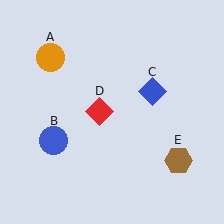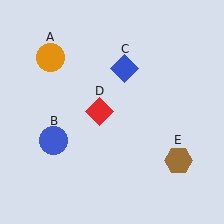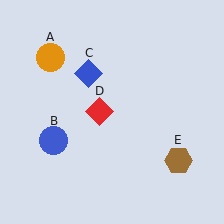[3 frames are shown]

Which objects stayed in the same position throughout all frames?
Orange circle (object A) and blue circle (object B) and red diamond (object D) and brown hexagon (object E) remained stationary.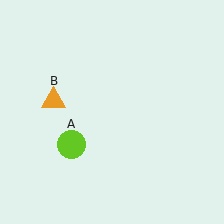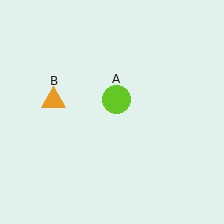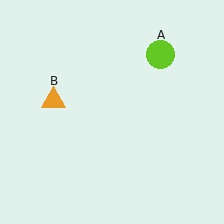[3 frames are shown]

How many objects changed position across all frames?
1 object changed position: lime circle (object A).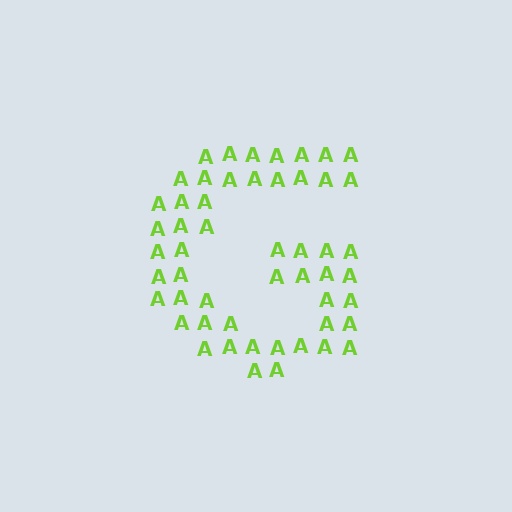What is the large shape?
The large shape is the letter G.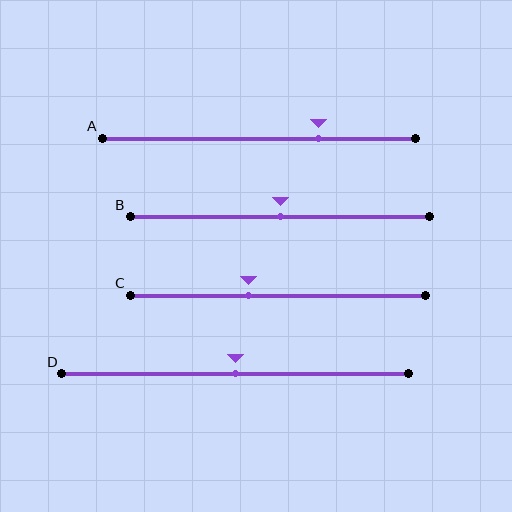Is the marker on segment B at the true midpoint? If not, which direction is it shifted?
Yes, the marker on segment B is at the true midpoint.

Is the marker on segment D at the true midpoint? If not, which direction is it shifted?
Yes, the marker on segment D is at the true midpoint.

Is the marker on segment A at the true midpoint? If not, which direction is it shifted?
No, the marker on segment A is shifted to the right by about 19% of the segment length.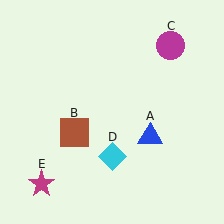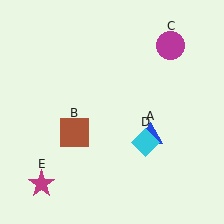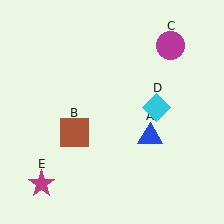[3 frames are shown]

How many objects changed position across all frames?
1 object changed position: cyan diamond (object D).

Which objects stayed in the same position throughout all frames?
Blue triangle (object A) and brown square (object B) and magenta circle (object C) and magenta star (object E) remained stationary.